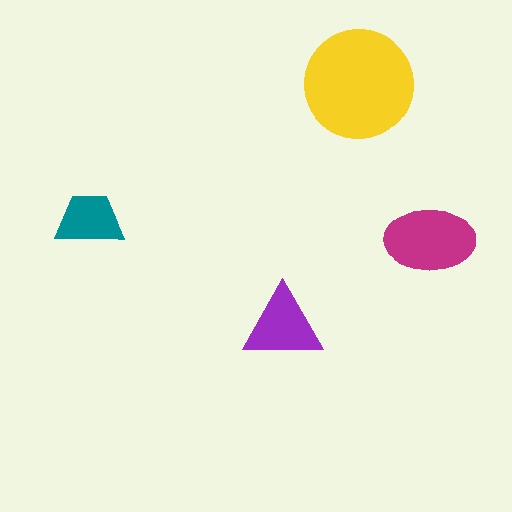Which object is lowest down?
The purple triangle is bottommost.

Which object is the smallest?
The teal trapezoid.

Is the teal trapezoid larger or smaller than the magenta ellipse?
Smaller.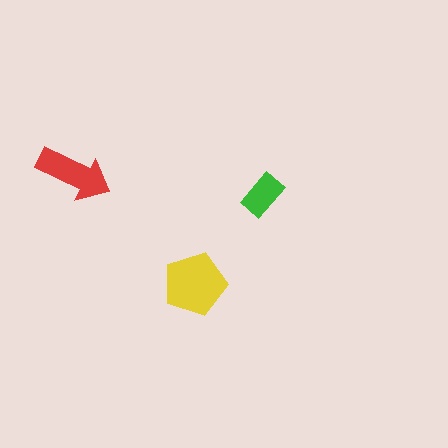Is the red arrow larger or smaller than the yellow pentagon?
Smaller.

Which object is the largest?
The yellow pentagon.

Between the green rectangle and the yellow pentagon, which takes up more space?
The yellow pentagon.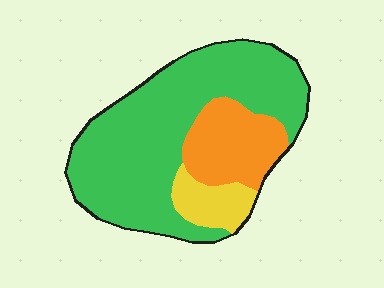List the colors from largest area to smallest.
From largest to smallest: green, orange, yellow.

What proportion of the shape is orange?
Orange takes up between a sixth and a third of the shape.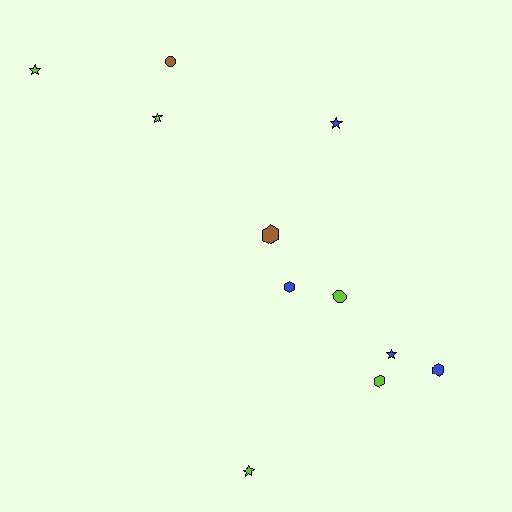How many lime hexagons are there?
There is 1 lime hexagon.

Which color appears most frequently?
Lime, with 5 objects.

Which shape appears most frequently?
Star, with 5 objects.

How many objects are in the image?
There are 11 objects.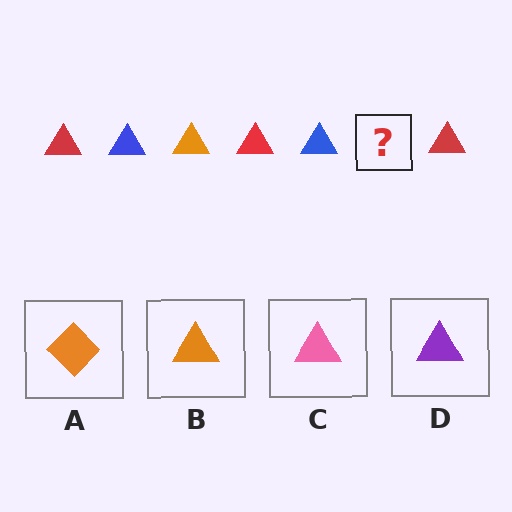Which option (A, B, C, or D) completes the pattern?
B.